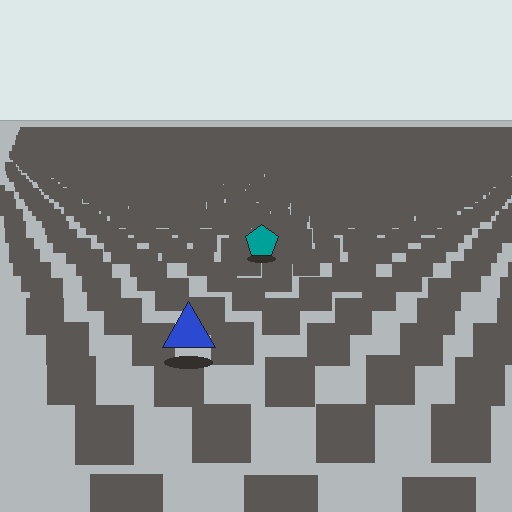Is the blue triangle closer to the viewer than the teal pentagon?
Yes. The blue triangle is closer — you can tell from the texture gradient: the ground texture is coarser near it.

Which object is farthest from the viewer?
The teal pentagon is farthest from the viewer. It appears smaller and the ground texture around it is denser.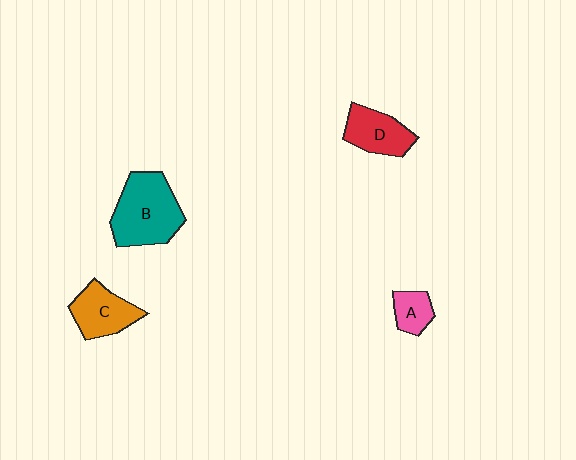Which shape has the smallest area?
Shape A (pink).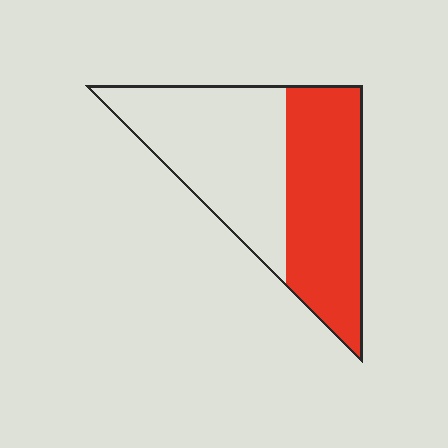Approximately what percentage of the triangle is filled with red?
Approximately 50%.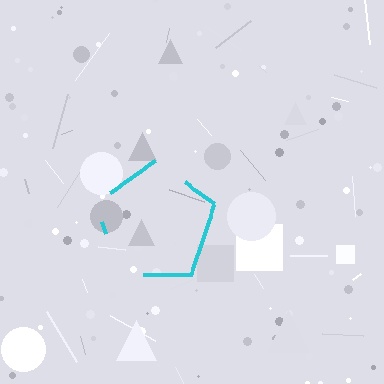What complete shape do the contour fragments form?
The contour fragments form a pentagon.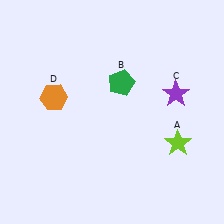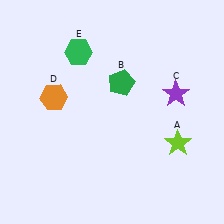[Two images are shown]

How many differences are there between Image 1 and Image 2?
There is 1 difference between the two images.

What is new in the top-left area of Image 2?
A green hexagon (E) was added in the top-left area of Image 2.